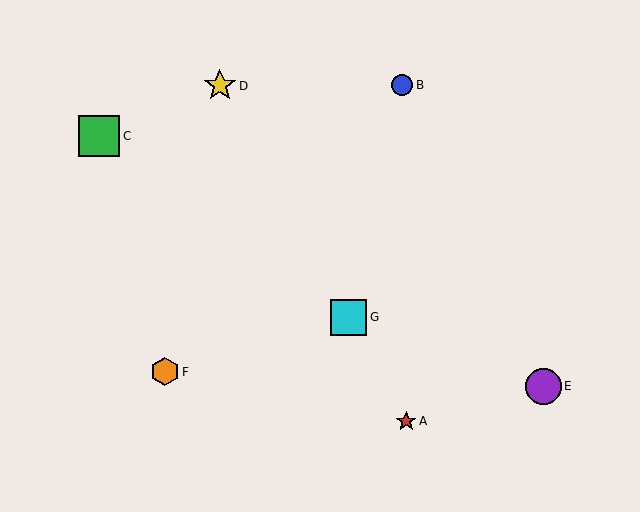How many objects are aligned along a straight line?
3 objects (A, D, G) are aligned along a straight line.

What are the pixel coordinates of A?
Object A is at (406, 421).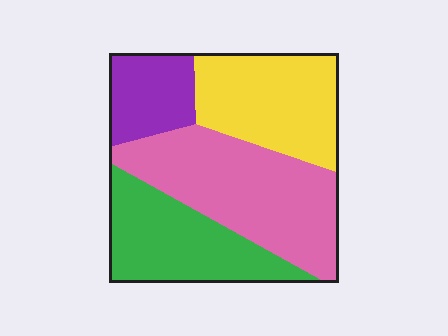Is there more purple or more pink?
Pink.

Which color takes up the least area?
Purple, at roughly 15%.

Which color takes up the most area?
Pink, at roughly 35%.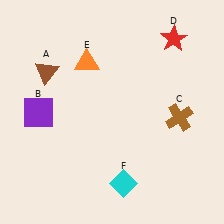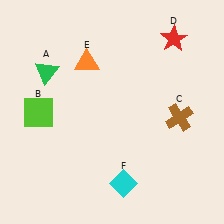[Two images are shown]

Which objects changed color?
A changed from brown to green. B changed from purple to lime.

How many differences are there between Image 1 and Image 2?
There are 2 differences between the two images.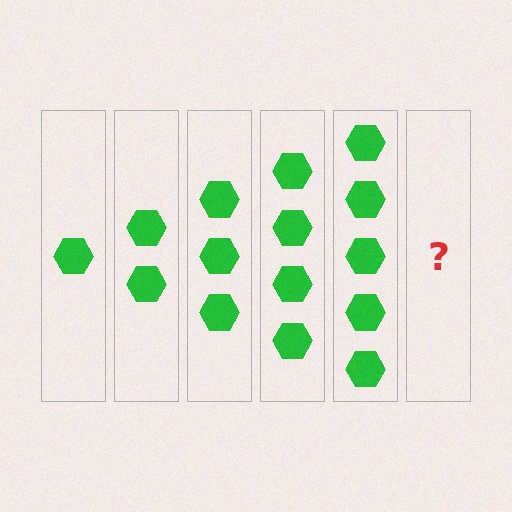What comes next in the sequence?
The next element should be 6 hexagons.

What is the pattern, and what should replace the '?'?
The pattern is that each step adds one more hexagon. The '?' should be 6 hexagons.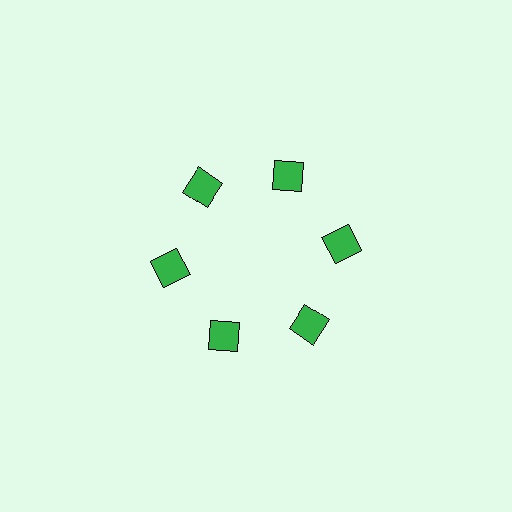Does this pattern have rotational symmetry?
Yes, this pattern has 6-fold rotational symmetry. It looks the same after rotating 60 degrees around the center.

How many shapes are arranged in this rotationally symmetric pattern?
There are 6 shapes, arranged in 6 groups of 1.